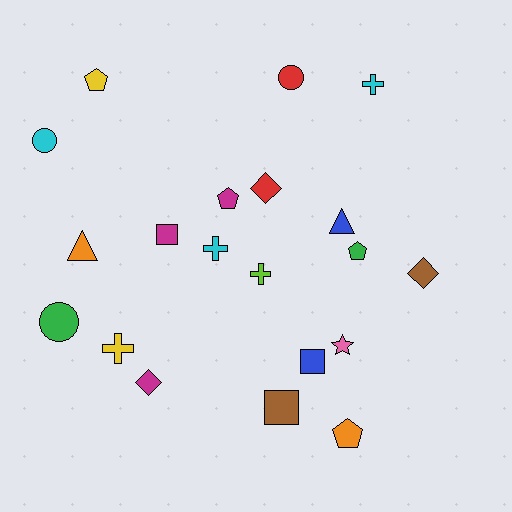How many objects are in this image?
There are 20 objects.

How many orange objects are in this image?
There are 2 orange objects.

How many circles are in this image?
There are 3 circles.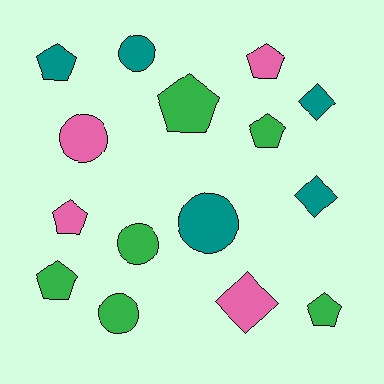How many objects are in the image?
There are 15 objects.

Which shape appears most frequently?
Pentagon, with 7 objects.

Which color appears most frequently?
Green, with 6 objects.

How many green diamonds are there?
There are no green diamonds.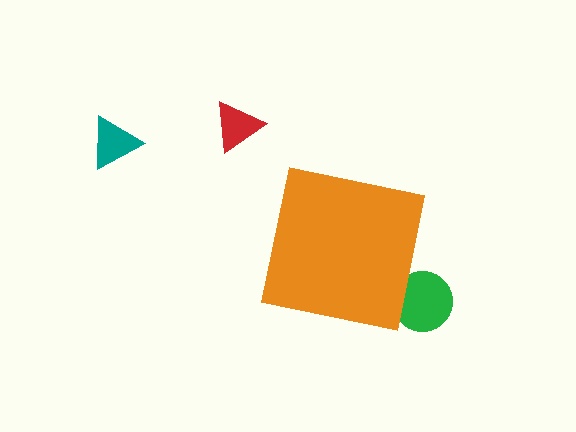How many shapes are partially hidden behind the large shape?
1 shape is partially hidden.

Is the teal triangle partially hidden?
No, the teal triangle is fully visible.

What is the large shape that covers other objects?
An orange square.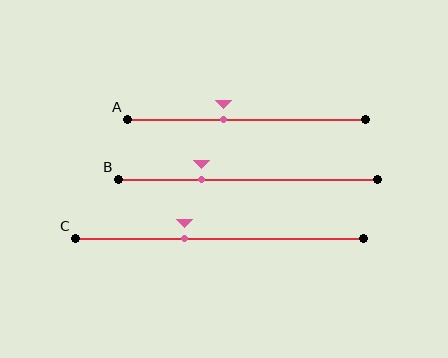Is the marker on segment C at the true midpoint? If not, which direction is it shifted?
No, the marker on segment C is shifted to the left by about 12% of the segment length.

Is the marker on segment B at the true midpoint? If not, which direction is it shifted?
No, the marker on segment B is shifted to the left by about 18% of the segment length.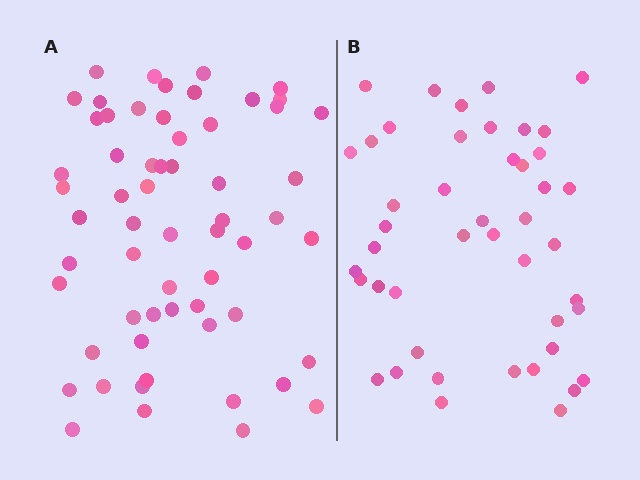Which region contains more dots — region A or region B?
Region A (the left region) has more dots.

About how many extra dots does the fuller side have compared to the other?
Region A has approximately 15 more dots than region B.